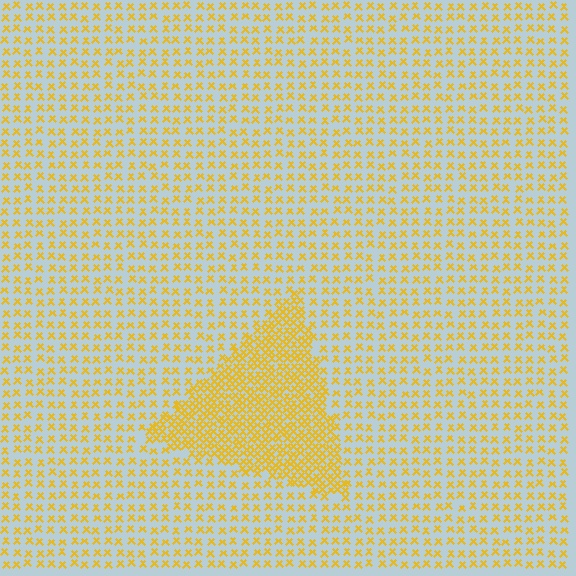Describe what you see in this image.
The image contains small yellow elements arranged at two different densities. A triangle-shaped region is visible where the elements are more densely packed than the surrounding area.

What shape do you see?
I see a triangle.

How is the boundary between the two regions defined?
The boundary is defined by a change in element density (approximately 2.5x ratio). All elements are the same color, size, and shape.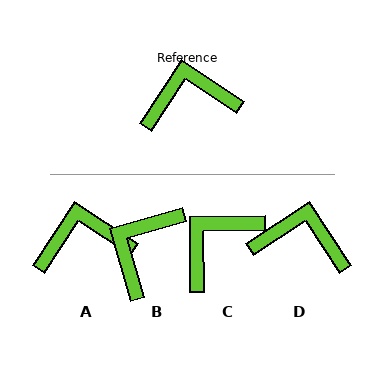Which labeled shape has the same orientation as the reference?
A.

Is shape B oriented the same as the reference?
No, it is off by about 49 degrees.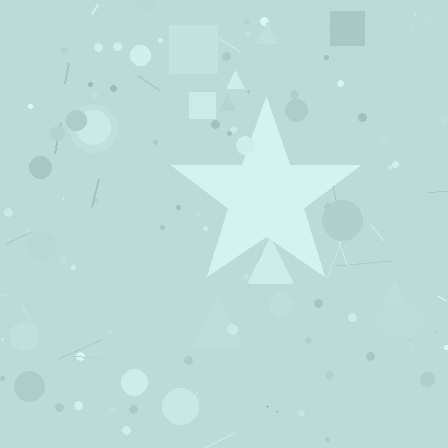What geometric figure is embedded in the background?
A star is embedded in the background.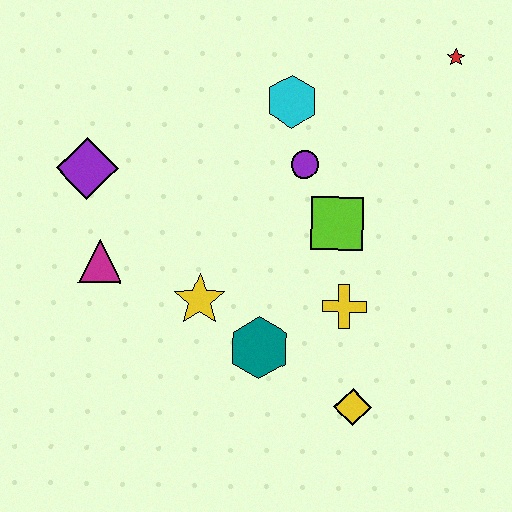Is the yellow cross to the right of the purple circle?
Yes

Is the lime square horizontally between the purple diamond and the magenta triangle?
No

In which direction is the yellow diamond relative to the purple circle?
The yellow diamond is below the purple circle.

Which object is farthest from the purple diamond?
The red star is farthest from the purple diamond.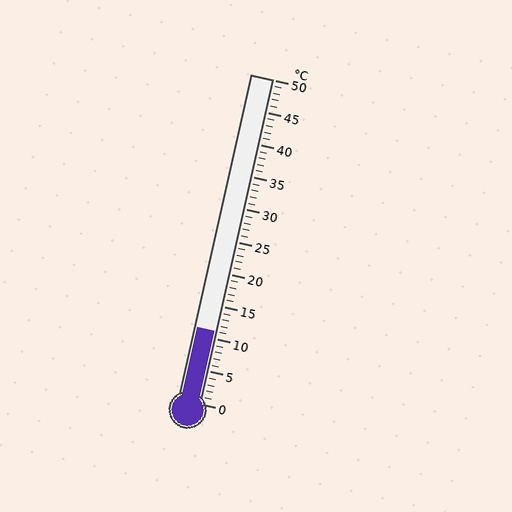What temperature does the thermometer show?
The thermometer shows approximately 11°C.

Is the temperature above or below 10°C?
The temperature is above 10°C.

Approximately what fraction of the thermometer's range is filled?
The thermometer is filled to approximately 20% of its range.